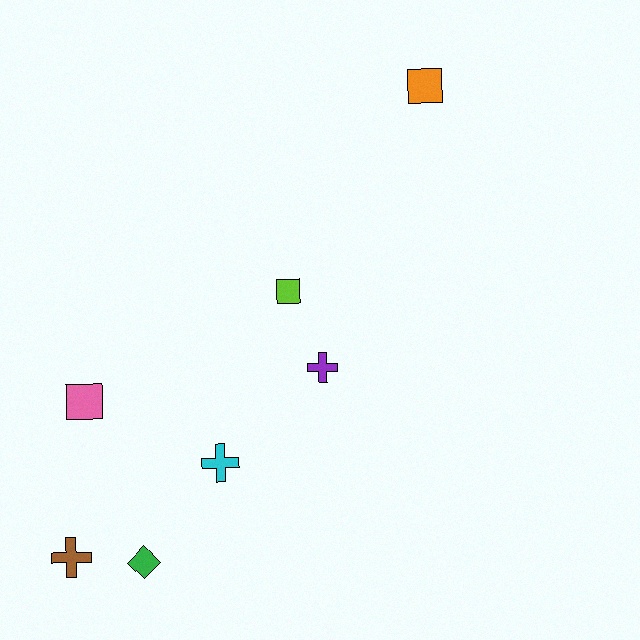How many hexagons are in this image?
There are no hexagons.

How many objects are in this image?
There are 7 objects.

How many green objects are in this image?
There is 1 green object.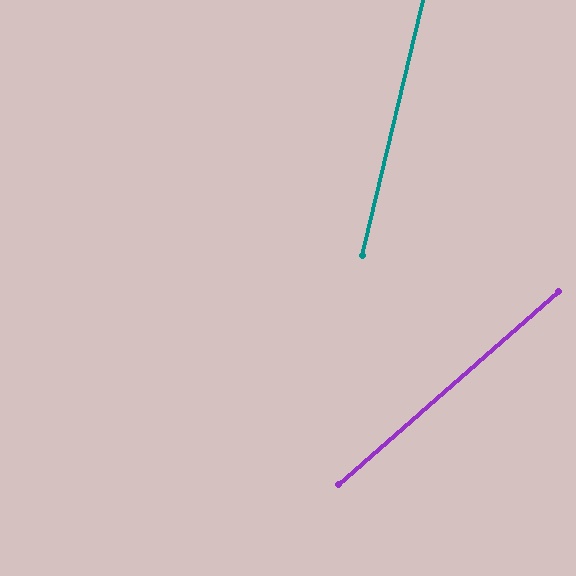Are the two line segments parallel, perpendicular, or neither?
Neither parallel nor perpendicular — they differ by about 35°.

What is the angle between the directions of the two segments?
Approximately 35 degrees.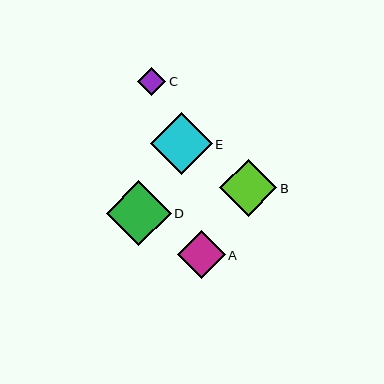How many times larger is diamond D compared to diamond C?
Diamond D is approximately 2.3 times the size of diamond C.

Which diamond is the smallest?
Diamond C is the smallest with a size of approximately 28 pixels.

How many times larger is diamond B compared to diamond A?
Diamond B is approximately 1.2 times the size of diamond A.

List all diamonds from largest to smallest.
From largest to smallest: D, E, B, A, C.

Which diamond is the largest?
Diamond D is the largest with a size of approximately 65 pixels.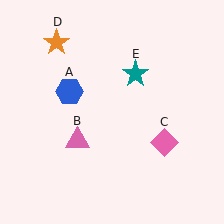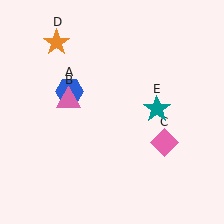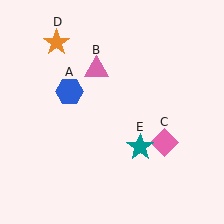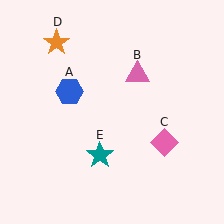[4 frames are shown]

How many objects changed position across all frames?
2 objects changed position: pink triangle (object B), teal star (object E).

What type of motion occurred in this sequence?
The pink triangle (object B), teal star (object E) rotated clockwise around the center of the scene.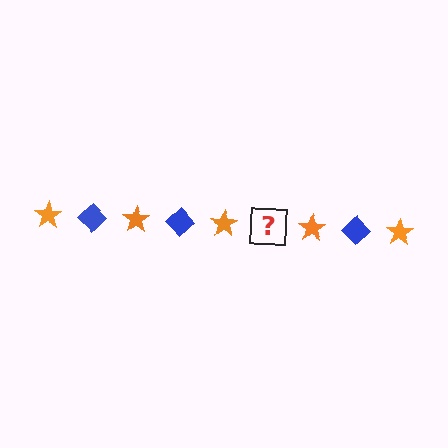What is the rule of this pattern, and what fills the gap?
The rule is that the pattern alternates between orange star and blue diamond. The gap should be filled with a blue diamond.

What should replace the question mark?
The question mark should be replaced with a blue diamond.